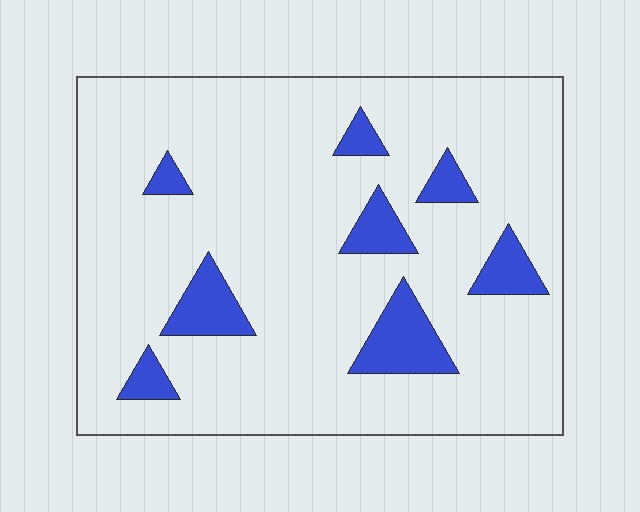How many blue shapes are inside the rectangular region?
8.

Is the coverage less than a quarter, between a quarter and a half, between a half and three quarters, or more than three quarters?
Less than a quarter.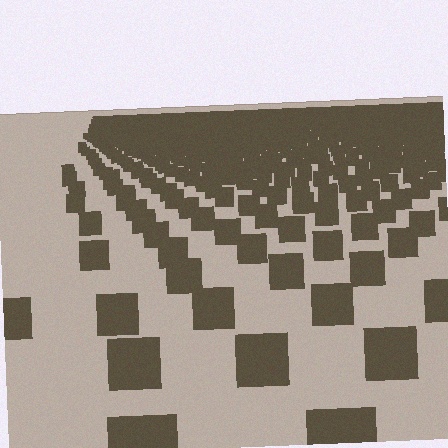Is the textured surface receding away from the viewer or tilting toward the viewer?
The surface is receding away from the viewer. Texture elements get smaller and denser toward the top.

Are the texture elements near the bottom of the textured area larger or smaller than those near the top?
Larger. Near the bottom, elements are closer to the viewer and appear at a bigger on-screen size.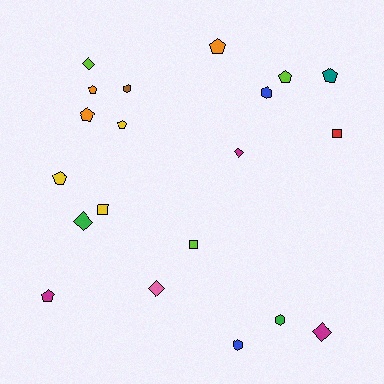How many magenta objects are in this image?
There are 3 magenta objects.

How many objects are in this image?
There are 20 objects.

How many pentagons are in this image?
There are 8 pentagons.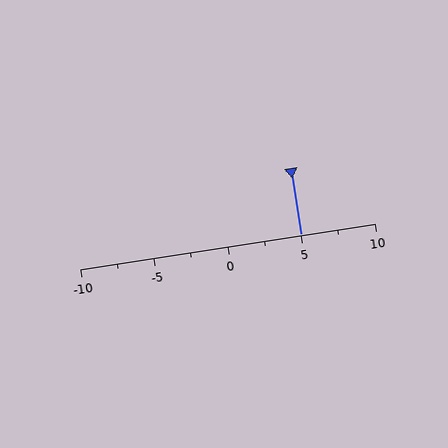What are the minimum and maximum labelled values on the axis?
The axis runs from -10 to 10.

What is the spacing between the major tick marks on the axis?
The major ticks are spaced 5 apart.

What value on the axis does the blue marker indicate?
The marker indicates approximately 5.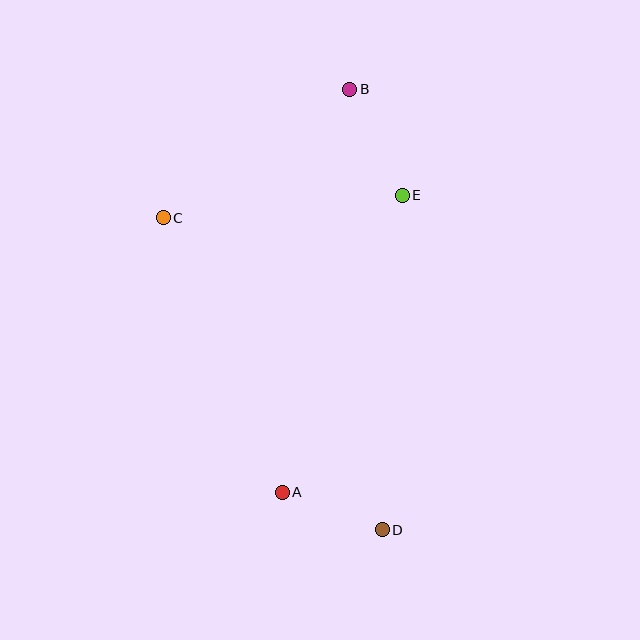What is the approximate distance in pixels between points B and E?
The distance between B and E is approximately 118 pixels.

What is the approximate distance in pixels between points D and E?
The distance between D and E is approximately 335 pixels.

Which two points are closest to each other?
Points A and D are closest to each other.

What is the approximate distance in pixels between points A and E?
The distance between A and E is approximately 320 pixels.